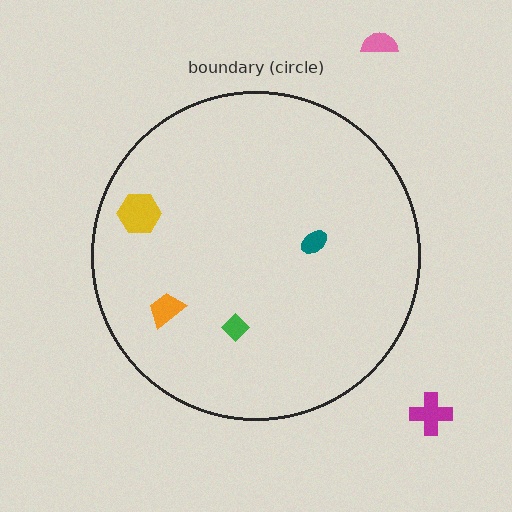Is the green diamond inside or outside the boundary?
Inside.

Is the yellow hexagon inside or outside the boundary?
Inside.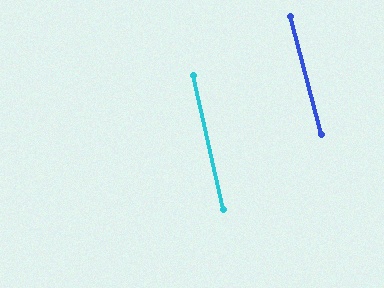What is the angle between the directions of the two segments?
Approximately 2 degrees.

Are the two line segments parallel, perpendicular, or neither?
Parallel — their directions differ by only 2.0°.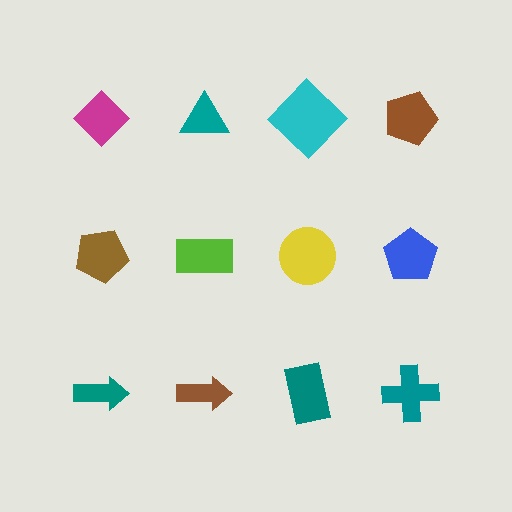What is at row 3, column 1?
A teal arrow.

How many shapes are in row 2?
4 shapes.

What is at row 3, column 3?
A teal rectangle.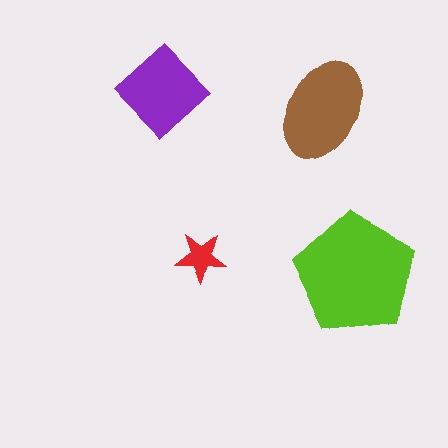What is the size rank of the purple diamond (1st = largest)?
3rd.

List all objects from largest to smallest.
The lime pentagon, the brown ellipse, the purple diamond, the red star.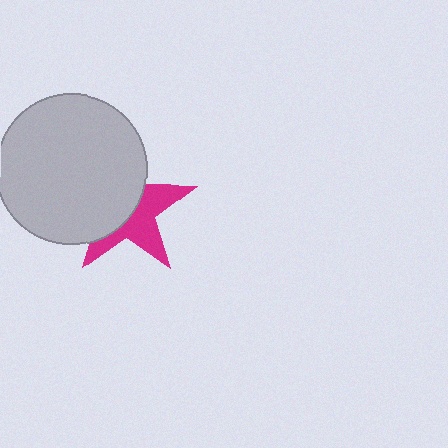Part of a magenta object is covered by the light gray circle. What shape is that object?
It is a star.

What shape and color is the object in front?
The object in front is a light gray circle.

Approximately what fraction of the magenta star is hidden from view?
Roughly 54% of the magenta star is hidden behind the light gray circle.